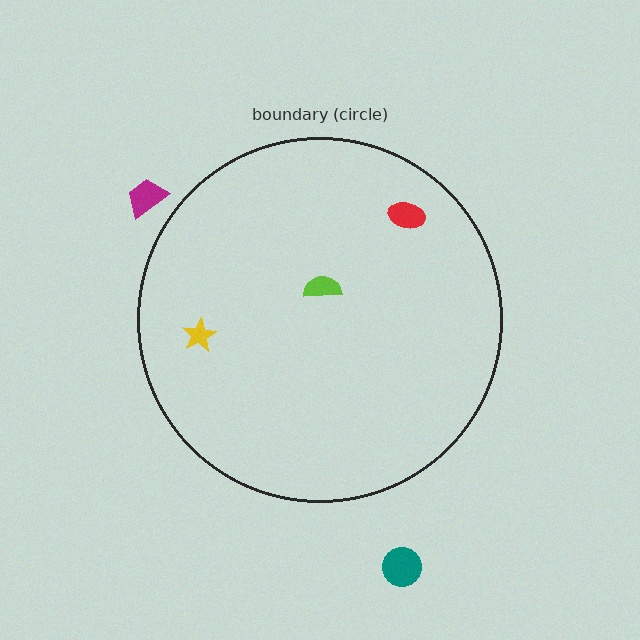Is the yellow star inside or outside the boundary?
Inside.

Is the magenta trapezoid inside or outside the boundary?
Outside.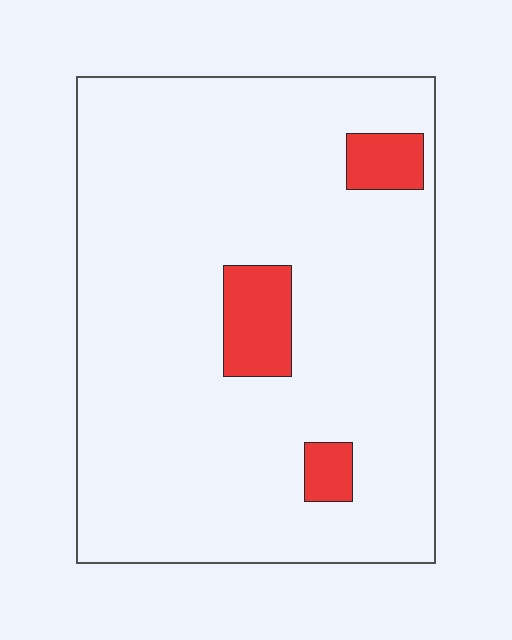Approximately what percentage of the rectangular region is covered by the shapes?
Approximately 10%.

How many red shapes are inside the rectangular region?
3.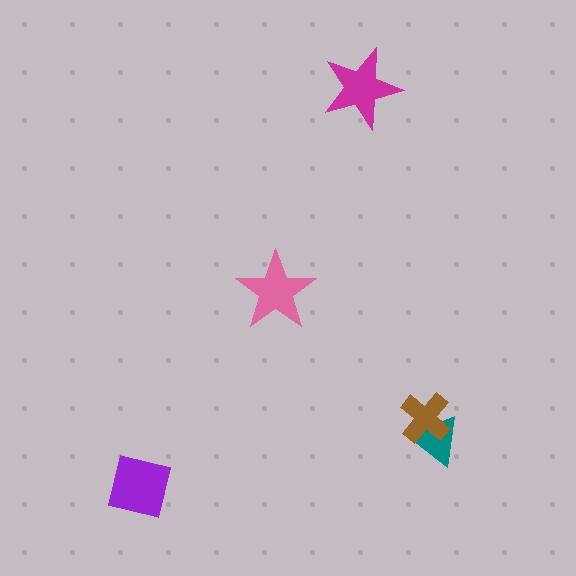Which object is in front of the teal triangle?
The brown cross is in front of the teal triangle.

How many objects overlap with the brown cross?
1 object overlaps with the brown cross.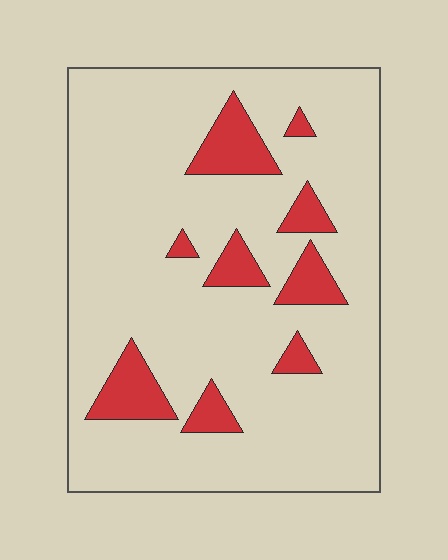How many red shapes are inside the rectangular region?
9.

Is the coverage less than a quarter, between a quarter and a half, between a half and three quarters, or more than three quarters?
Less than a quarter.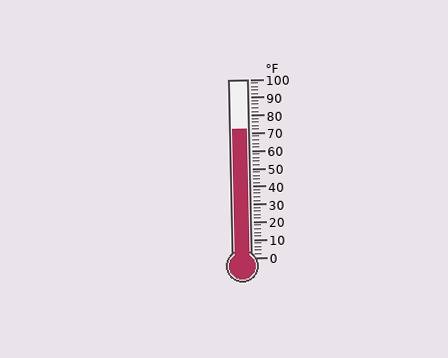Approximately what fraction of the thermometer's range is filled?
The thermometer is filled to approximately 70% of its range.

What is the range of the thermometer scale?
The thermometer scale ranges from 0°F to 100°F.